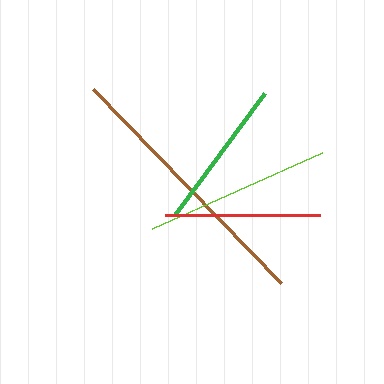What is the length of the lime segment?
The lime segment is approximately 186 pixels long.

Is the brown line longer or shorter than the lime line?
The brown line is longer than the lime line.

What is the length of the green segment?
The green segment is approximately 151 pixels long.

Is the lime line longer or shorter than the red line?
The lime line is longer than the red line.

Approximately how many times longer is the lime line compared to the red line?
The lime line is approximately 1.2 times the length of the red line.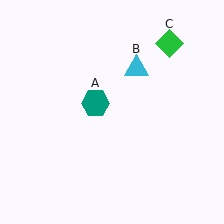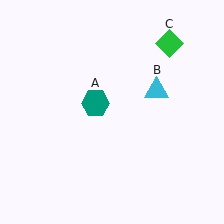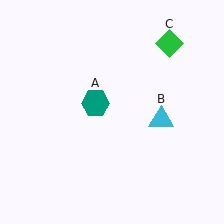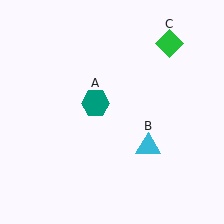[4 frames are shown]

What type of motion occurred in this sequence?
The cyan triangle (object B) rotated clockwise around the center of the scene.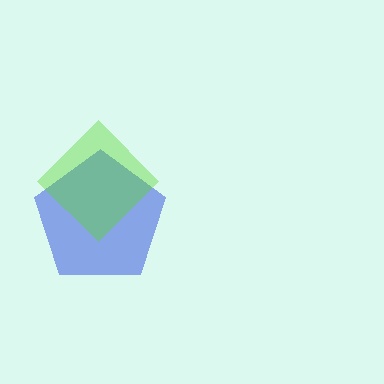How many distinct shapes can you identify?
There are 2 distinct shapes: a blue pentagon, a lime diamond.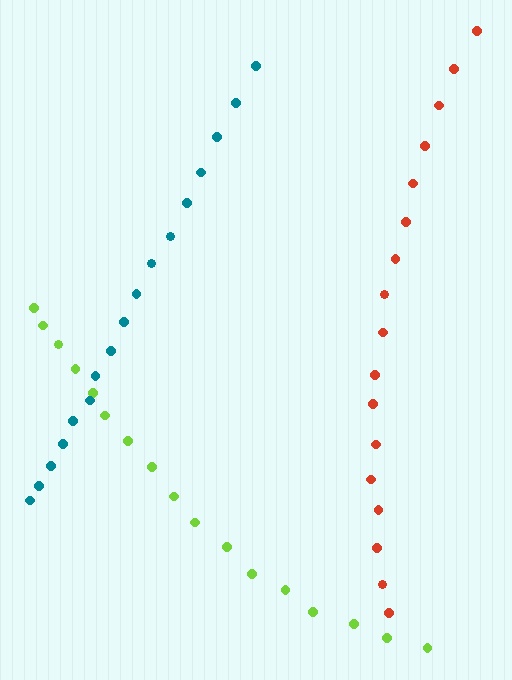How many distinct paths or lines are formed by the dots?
There are 3 distinct paths.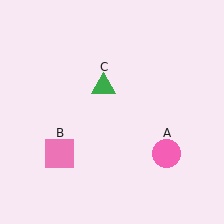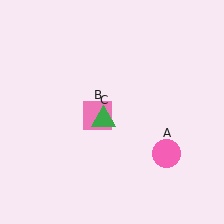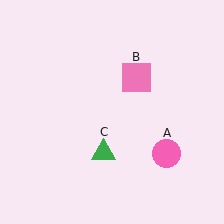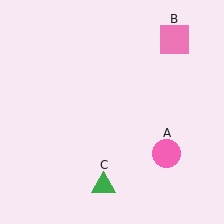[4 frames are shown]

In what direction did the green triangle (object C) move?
The green triangle (object C) moved down.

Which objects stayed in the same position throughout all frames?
Pink circle (object A) remained stationary.